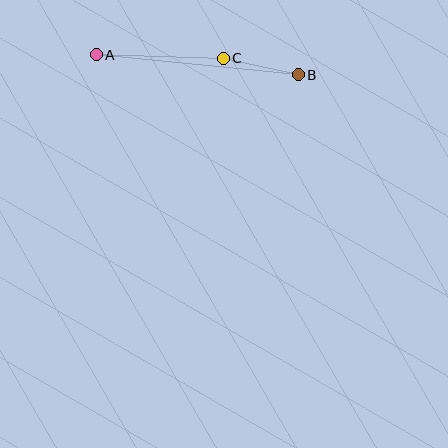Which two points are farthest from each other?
Points A and B are farthest from each other.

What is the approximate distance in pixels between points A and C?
The distance between A and C is approximately 127 pixels.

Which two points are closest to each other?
Points B and C are closest to each other.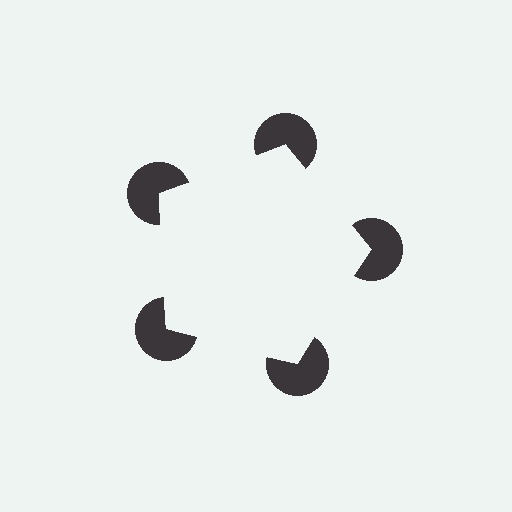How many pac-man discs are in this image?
There are 5 — one at each vertex of the illusory pentagon.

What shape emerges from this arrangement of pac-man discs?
An illusory pentagon — its edges are inferred from the aligned wedge cuts in the pac-man discs, not physically drawn.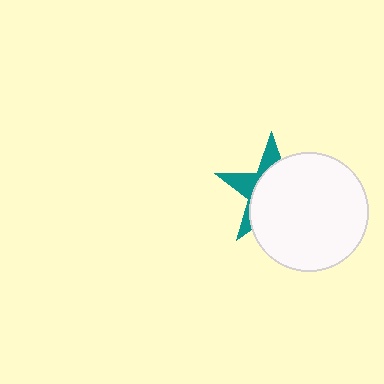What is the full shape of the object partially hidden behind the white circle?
The partially hidden object is a teal star.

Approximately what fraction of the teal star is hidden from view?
Roughly 69% of the teal star is hidden behind the white circle.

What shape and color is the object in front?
The object in front is a white circle.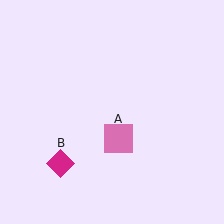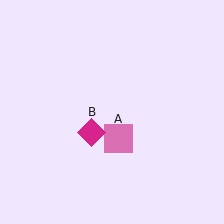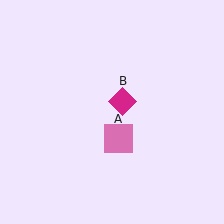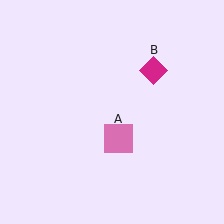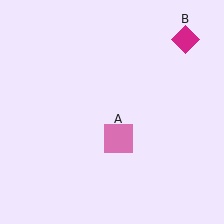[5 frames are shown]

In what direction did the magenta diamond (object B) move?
The magenta diamond (object B) moved up and to the right.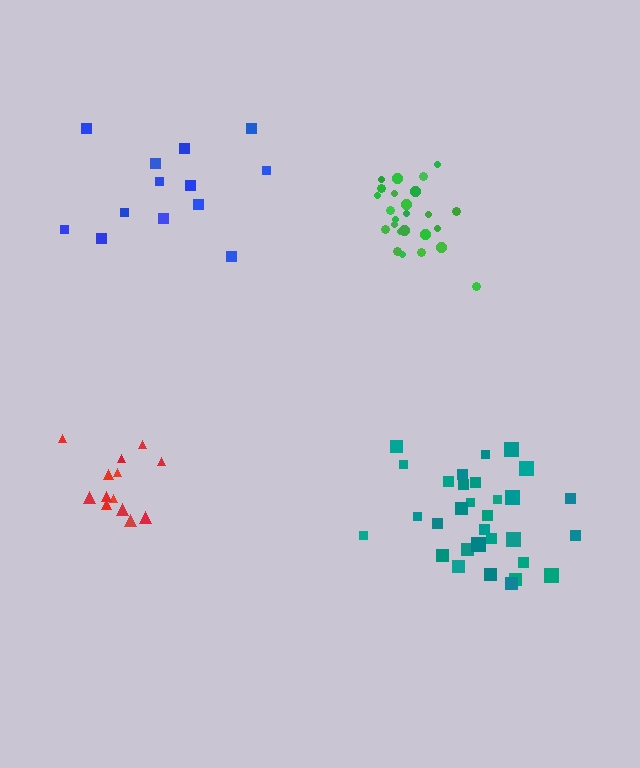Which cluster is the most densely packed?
Green.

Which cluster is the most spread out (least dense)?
Blue.